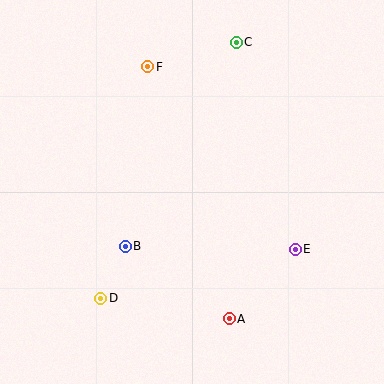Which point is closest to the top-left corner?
Point F is closest to the top-left corner.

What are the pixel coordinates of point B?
Point B is at (125, 246).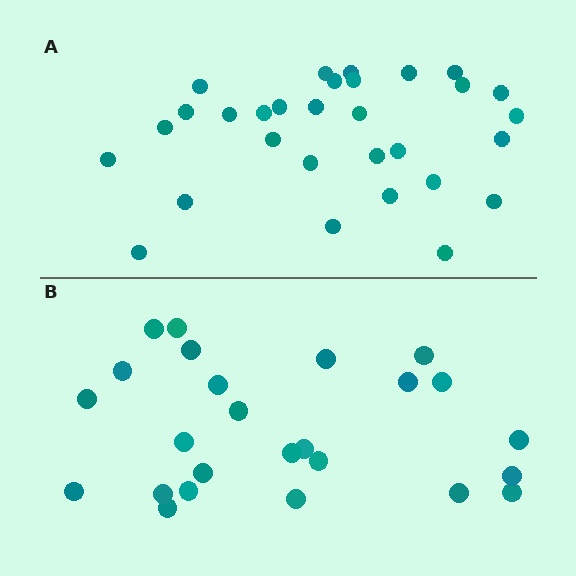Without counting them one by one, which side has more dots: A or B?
Region A (the top region) has more dots.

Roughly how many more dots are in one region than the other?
Region A has about 5 more dots than region B.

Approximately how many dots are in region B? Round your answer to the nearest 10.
About 20 dots. (The exact count is 25, which rounds to 20.)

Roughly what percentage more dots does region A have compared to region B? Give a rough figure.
About 20% more.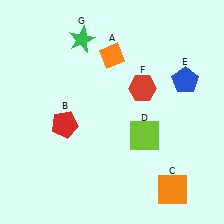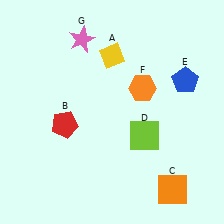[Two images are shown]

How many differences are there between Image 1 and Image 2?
There are 3 differences between the two images.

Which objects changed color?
A changed from orange to yellow. F changed from red to orange. G changed from green to pink.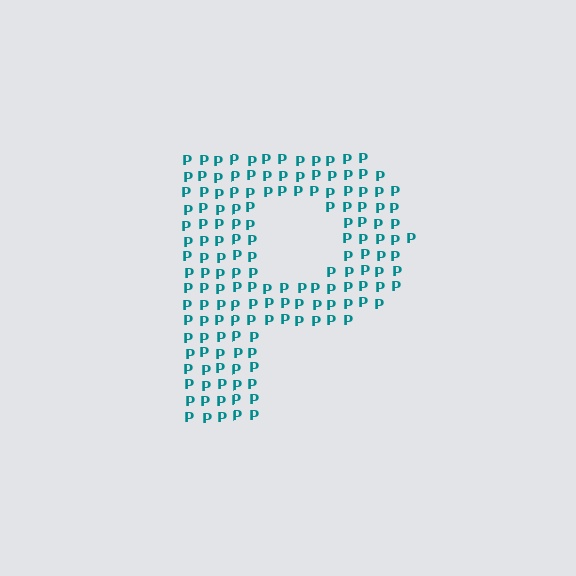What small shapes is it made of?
It is made of small letter P's.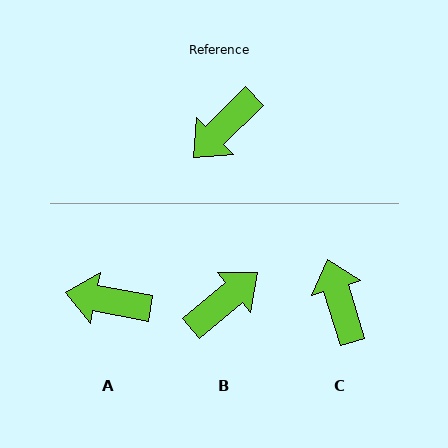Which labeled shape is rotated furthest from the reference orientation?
B, about 175 degrees away.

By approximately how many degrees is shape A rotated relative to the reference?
Approximately 56 degrees clockwise.